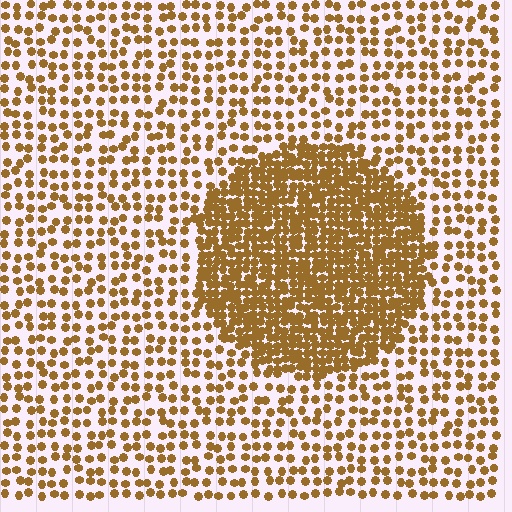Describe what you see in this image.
The image contains small brown elements arranged at two different densities. A circle-shaped region is visible where the elements are more densely packed than the surrounding area.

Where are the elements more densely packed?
The elements are more densely packed inside the circle boundary.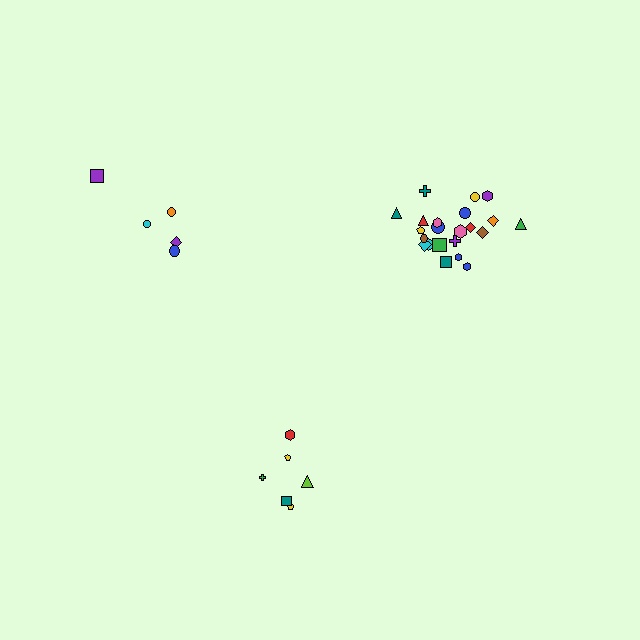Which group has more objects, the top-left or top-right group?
The top-right group.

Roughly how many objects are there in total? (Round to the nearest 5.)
Roughly 35 objects in total.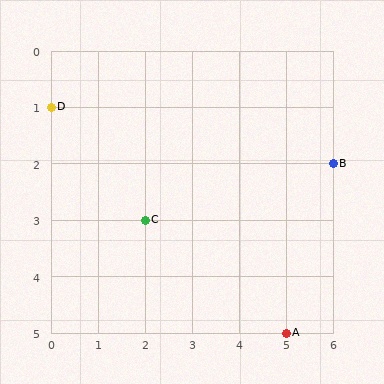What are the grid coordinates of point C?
Point C is at grid coordinates (2, 3).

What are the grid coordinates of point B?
Point B is at grid coordinates (6, 2).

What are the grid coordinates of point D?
Point D is at grid coordinates (0, 1).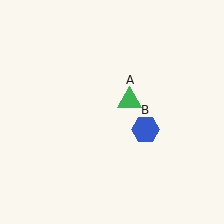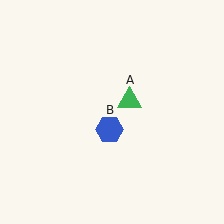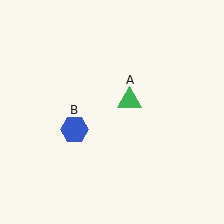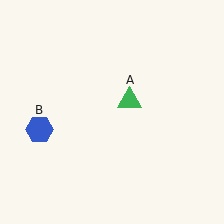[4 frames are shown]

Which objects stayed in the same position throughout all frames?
Green triangle (object A) remained stationary.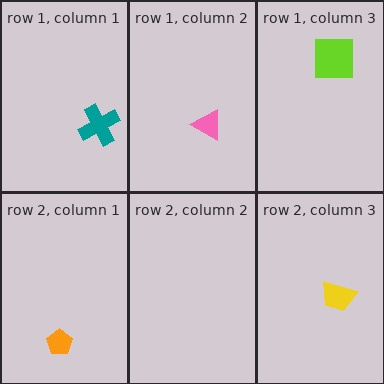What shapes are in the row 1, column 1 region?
The teal cross.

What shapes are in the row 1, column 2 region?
The pink triangle.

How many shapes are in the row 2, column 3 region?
1.